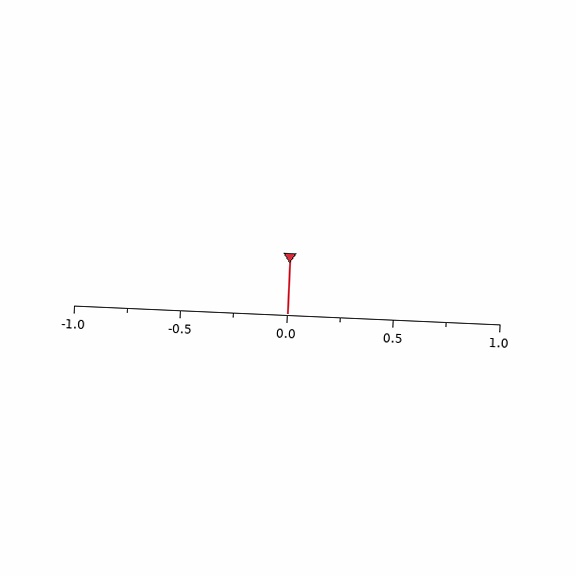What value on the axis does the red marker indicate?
The marker indicates approximately 0.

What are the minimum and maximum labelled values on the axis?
The axis runs from -1.0 to 1.0.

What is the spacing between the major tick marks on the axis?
The major ticks are spaced 0.5 apart.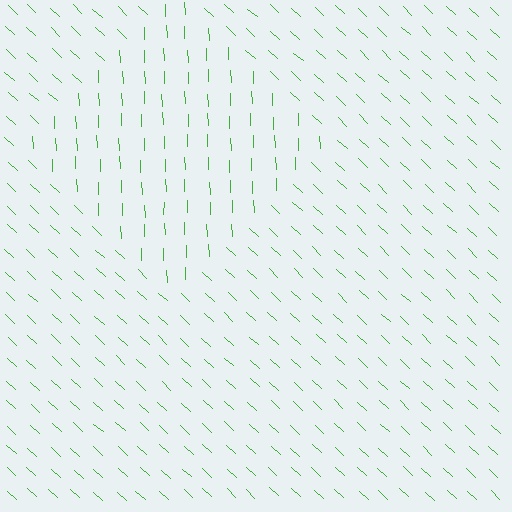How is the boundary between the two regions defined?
The boundary is defined purely by a change in line orientation (approximately 45 degrees difference). All lines are the same color and thickness.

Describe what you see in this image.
The image is filled with small green line segments. A diamond region in the image has lines oriented differently from the surrounding lines, creating a visible texture boundary.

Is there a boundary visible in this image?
Yes, there is a texture boundary formed by a change in line orientation.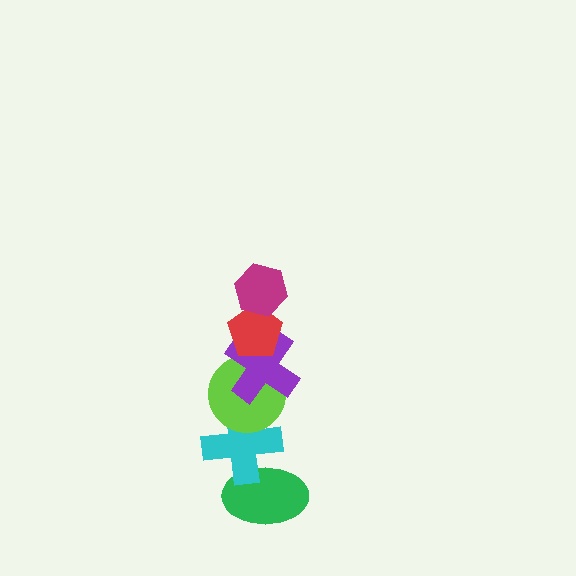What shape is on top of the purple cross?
The red pentagon is on top of the purple cross.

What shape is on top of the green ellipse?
The cyan cross is on top of the green ellipse.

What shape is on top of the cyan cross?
The lime circle is on top of the cyan cross.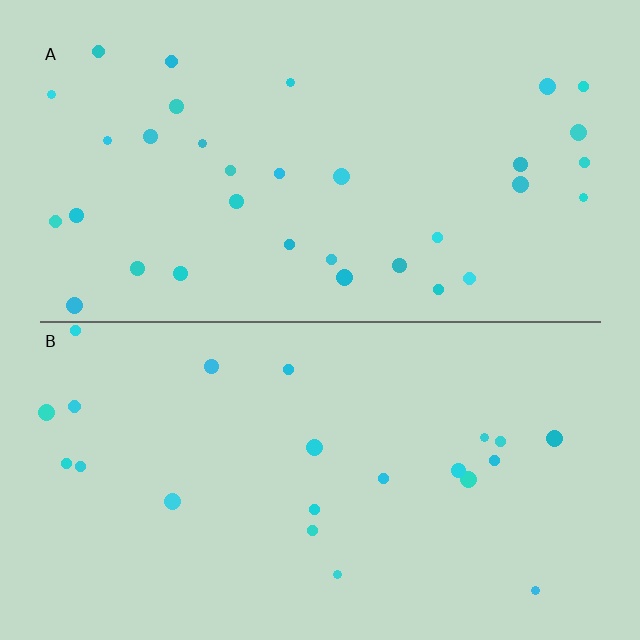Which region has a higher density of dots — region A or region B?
A (the top).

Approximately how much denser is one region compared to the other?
Approximately 1.5× — region A over region B.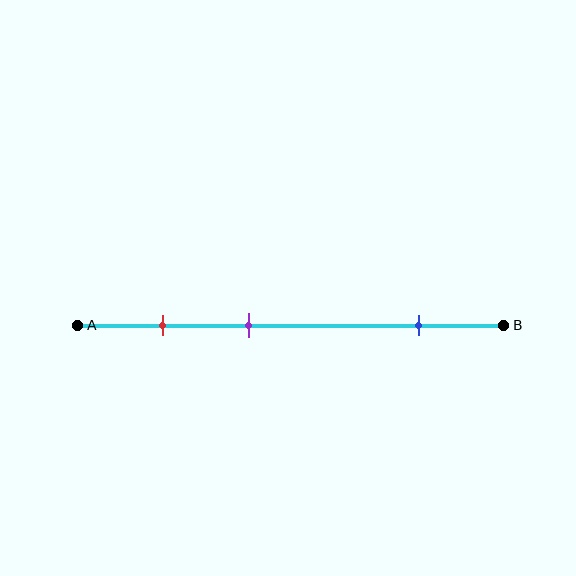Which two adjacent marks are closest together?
The red and purple marks are the closest adjacent pair.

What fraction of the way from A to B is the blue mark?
The blue mark is approximately 80% (0.8) of the way from A to B.